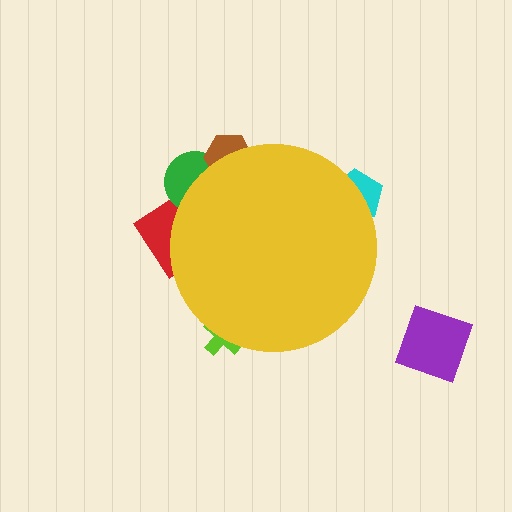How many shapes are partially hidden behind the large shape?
5 shapes are partially hidden.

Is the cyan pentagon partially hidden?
Yes, the cyan pentagon is partially hidden behind the yellow circle.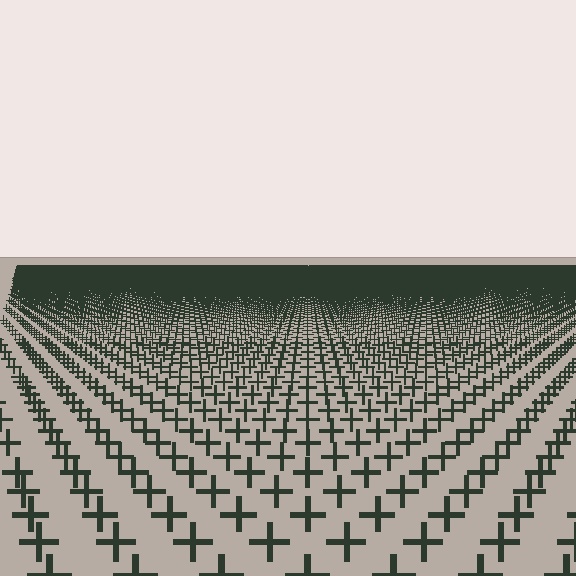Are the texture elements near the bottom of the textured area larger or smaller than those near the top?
Larger. Near the bottom, elements are closer to the viewer and appear at a bigger on-screen size.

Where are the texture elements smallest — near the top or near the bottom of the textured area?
Near the top.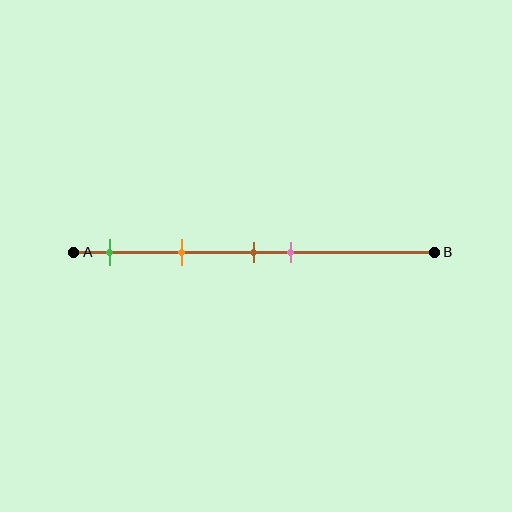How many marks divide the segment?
There are 4 marks dividing the segment.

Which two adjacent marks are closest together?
The brown and pink marks are the closest adjacent pair.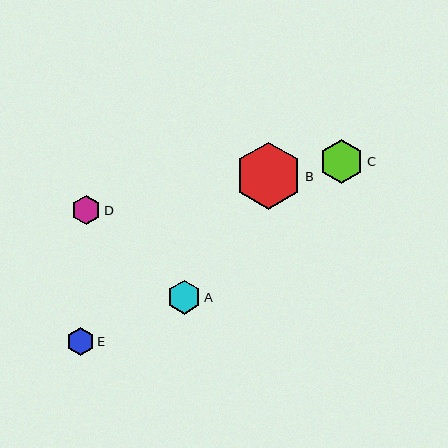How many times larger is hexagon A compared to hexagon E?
Hexagon A is approximately 1.2 times the size of hexagon E.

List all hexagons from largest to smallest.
From largest to smallest: B, C, A, D, E.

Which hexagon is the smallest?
Hexagon E is the smallest with a size of approximately 28 pixels.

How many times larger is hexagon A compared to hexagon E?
Hexagon A is approximately 1.2 times the size of hexagon E.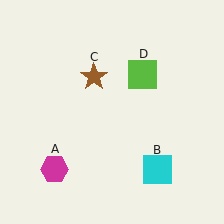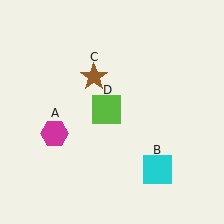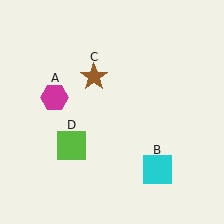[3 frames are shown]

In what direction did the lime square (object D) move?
The lime square (object D) moved down and to the left.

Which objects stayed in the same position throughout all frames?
Cyan square (object B) and brown star (object C) remained stationary.